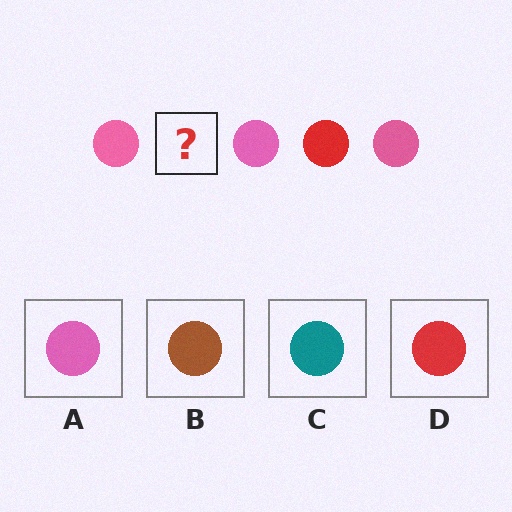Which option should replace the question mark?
Option D.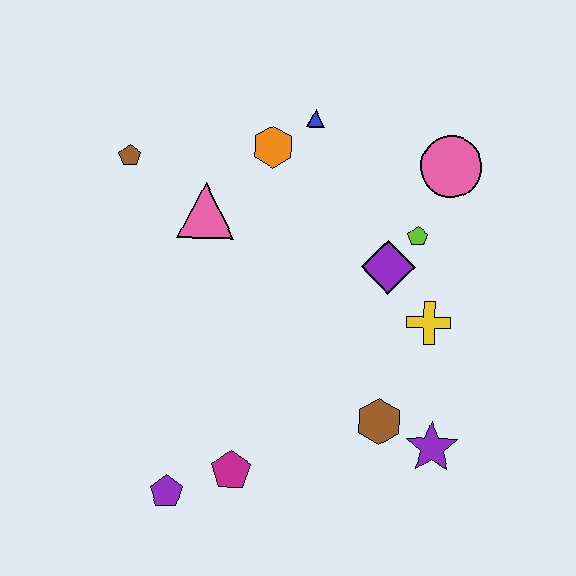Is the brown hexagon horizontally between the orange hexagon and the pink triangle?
No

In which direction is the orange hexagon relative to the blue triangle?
The orange hexagon is to the left of the blue triangle.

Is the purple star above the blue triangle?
No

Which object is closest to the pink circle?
The lime pentagon is closest to the pink circle.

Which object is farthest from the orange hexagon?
The purple pentagon is farthest from the orange hexagon.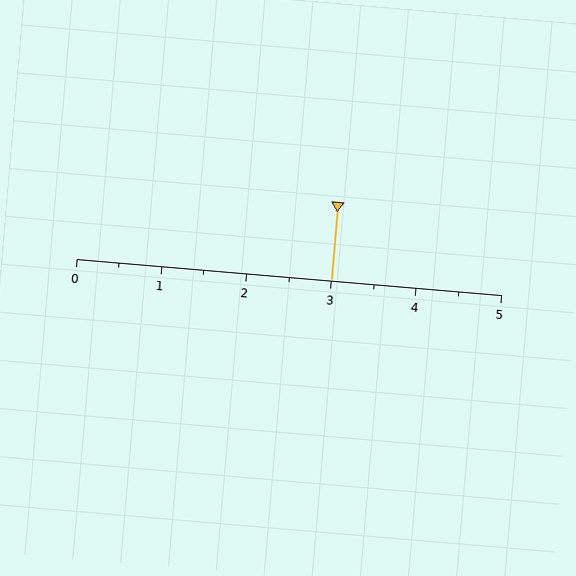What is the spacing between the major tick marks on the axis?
The major ticks are spaced 1 apart.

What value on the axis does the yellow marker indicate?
The marker indicates approximately 3.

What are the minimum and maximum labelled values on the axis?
The axis runs from 0 to 5.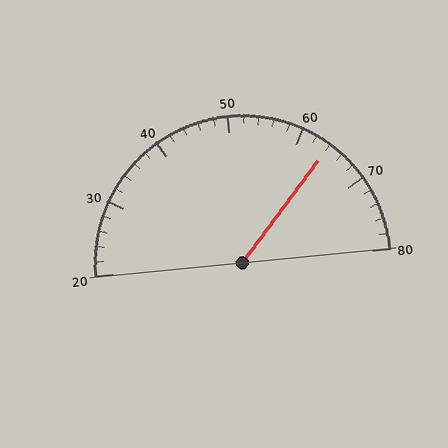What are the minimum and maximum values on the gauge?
The gauge ranges from 20 to 80.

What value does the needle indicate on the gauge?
The needle indicates approximately 64.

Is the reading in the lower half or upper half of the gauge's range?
The reading is in the upper half of the range (20 to 80).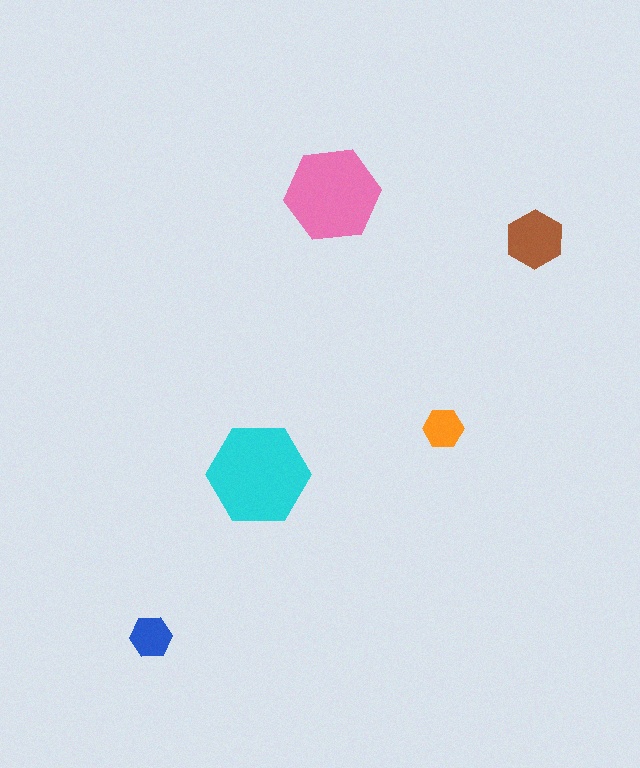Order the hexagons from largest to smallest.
the cyan one, the pink one, the brown one, the blue one, the orange one.